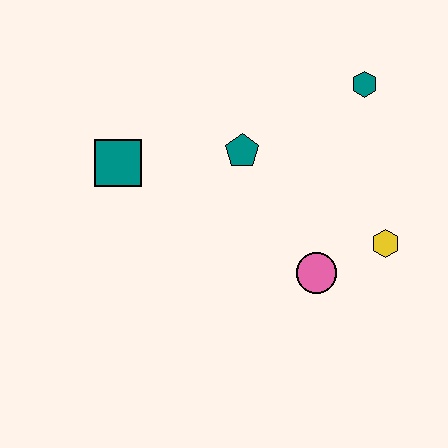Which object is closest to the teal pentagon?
The teal square is closest to the teal pentagon.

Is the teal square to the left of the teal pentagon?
Yes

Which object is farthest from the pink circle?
The teal square is farthest from the pink circle.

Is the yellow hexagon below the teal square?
Yes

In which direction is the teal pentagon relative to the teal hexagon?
The teal pentagon is to the left of the teal hexagon.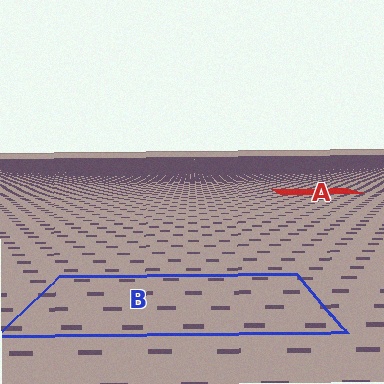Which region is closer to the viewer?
Region B is closer. The texture elements there are larger and more spread out.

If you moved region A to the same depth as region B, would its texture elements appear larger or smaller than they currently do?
They would appear larger. At a closer depth, the same texture elements are projected at a bigger on-screen size.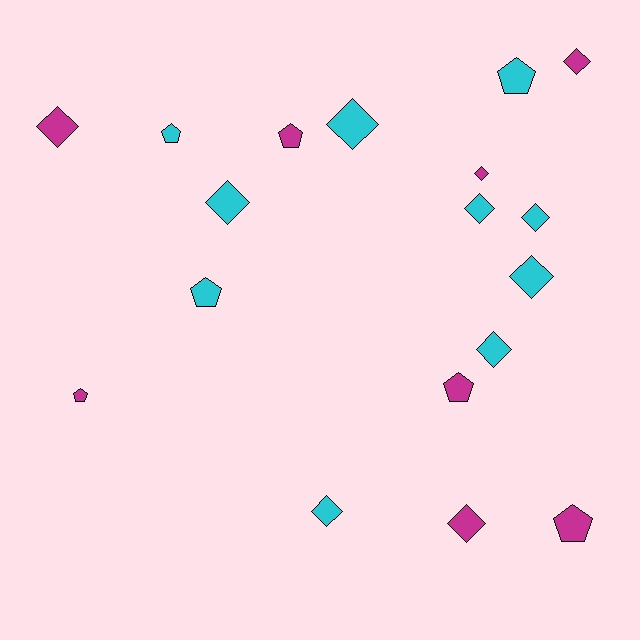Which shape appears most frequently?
Diamond, with 11 objects.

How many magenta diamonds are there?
There are 4 magenta diamonds.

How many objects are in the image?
There are 18 objects.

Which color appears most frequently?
Cyan, with 10 objects.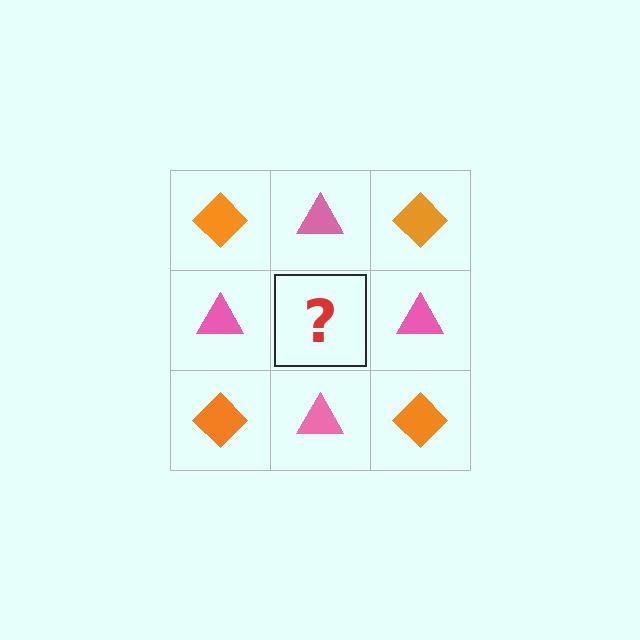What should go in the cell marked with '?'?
The missing cell should contain an orange diamond.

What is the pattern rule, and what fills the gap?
The rule is that it alternates orange diamond and pink triangle in a checkerboard pattern. The gap should be filled with an orange diamond.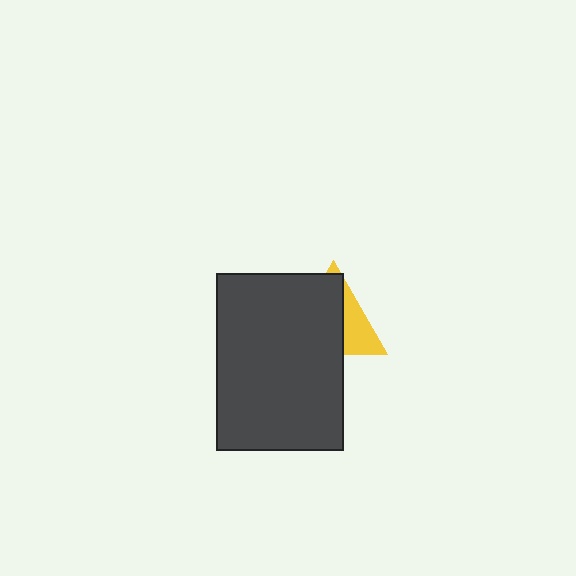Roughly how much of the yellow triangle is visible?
A small part of it is visible (roughly 36%).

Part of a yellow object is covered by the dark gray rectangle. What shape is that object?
It is a triangle.